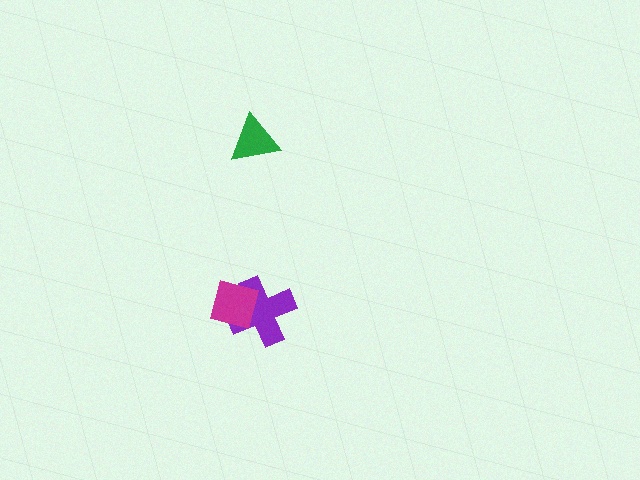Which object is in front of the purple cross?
The magenta diamond is in front of the purple cross.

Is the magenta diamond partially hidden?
No, no other shape covers it.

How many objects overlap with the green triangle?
0 objects overlap with the green triangle.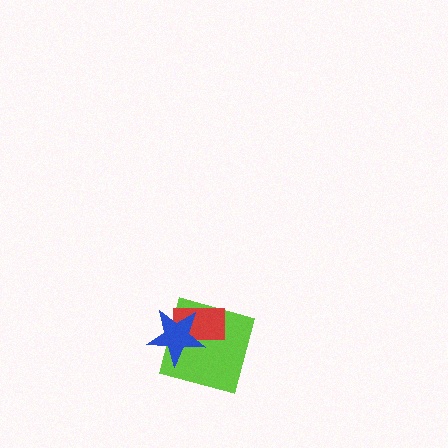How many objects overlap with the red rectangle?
2 objects overlap with the red rectangle.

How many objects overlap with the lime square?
2 objects overlap with the lime square.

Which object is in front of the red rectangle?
The blue star is in front of the red rectangle.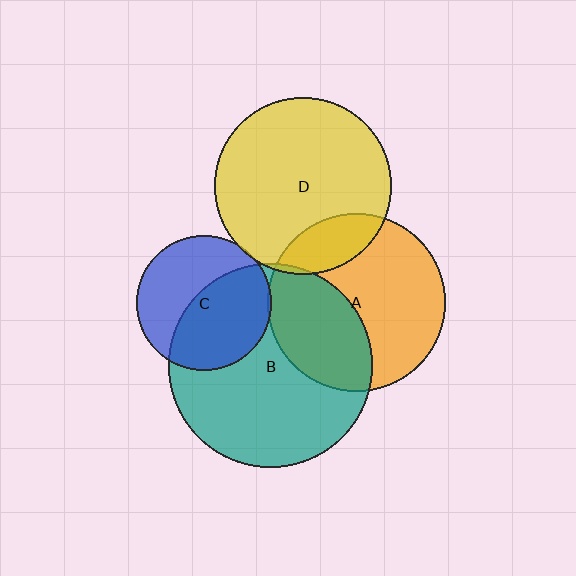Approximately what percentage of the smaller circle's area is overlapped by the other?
Approximately 5%.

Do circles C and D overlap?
Yes.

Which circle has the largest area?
Circle B (teal).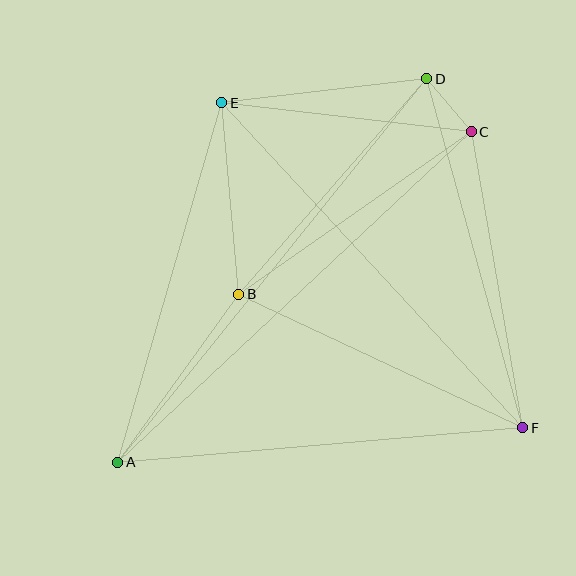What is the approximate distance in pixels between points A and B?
The distance between A and B is approximately 207 pixels.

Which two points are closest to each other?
Points C and D are closest to each other.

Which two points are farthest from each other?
Points A and D are farthest from each other.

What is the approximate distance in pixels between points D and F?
The distance between D and F is approximately 362 pixels.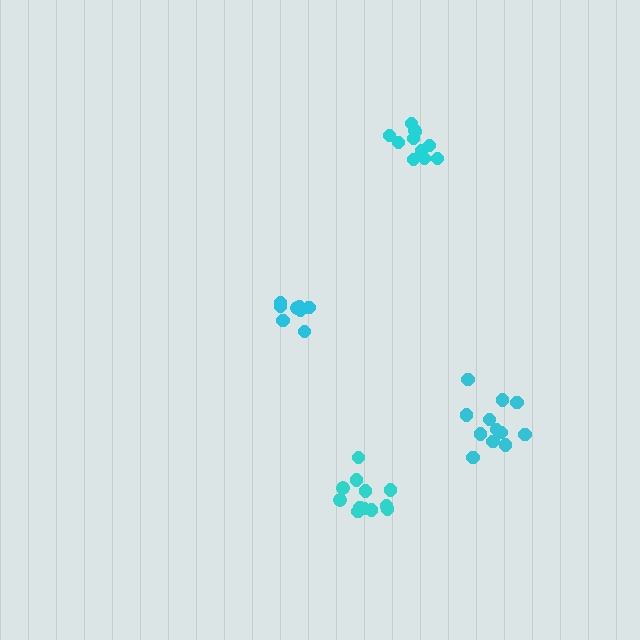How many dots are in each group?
Group 1: 8 dots, Group 2: 11 dots, Group 3: 12 dots, Group 4: 12 dots (43 total).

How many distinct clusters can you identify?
There are 4 distinct clusters.